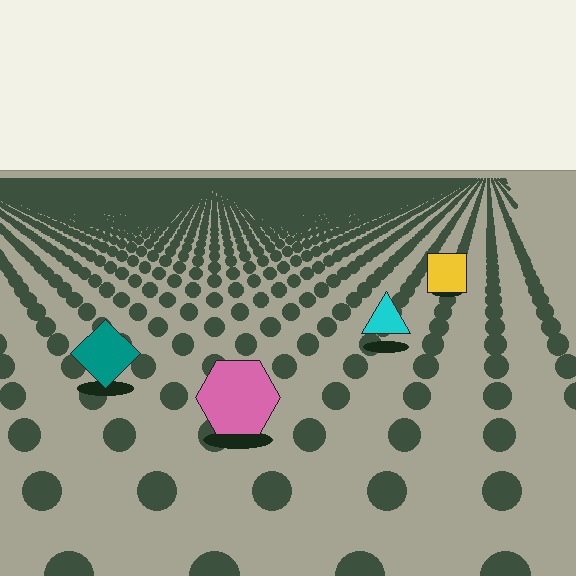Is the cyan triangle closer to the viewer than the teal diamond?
No. The teal diamond is closer — you can tell from the texture gradient: the ground texture is coarser near it.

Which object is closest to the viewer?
The pink hexagon is closest. The texture marks near it are larger and more spread out.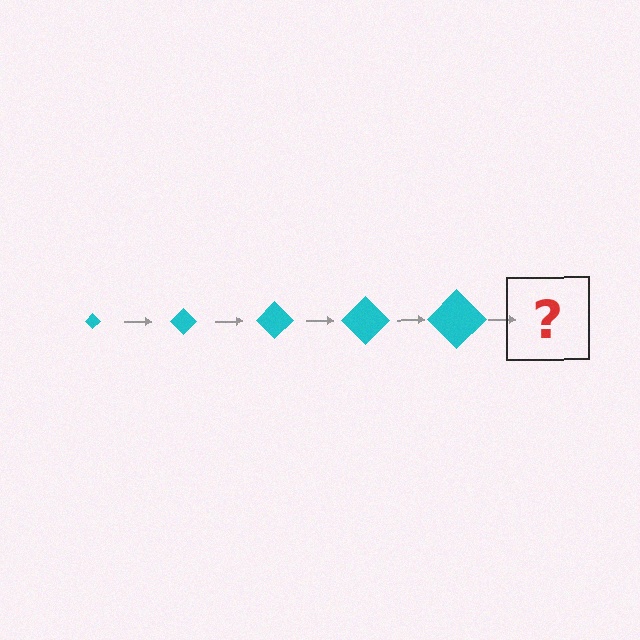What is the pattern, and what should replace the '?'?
The pattern is that the diamond gets progressively larger each step. The '?' should be a cyan diamond, larger than the previous one.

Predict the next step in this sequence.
The next step is a cyan diamond, larger than the previous one.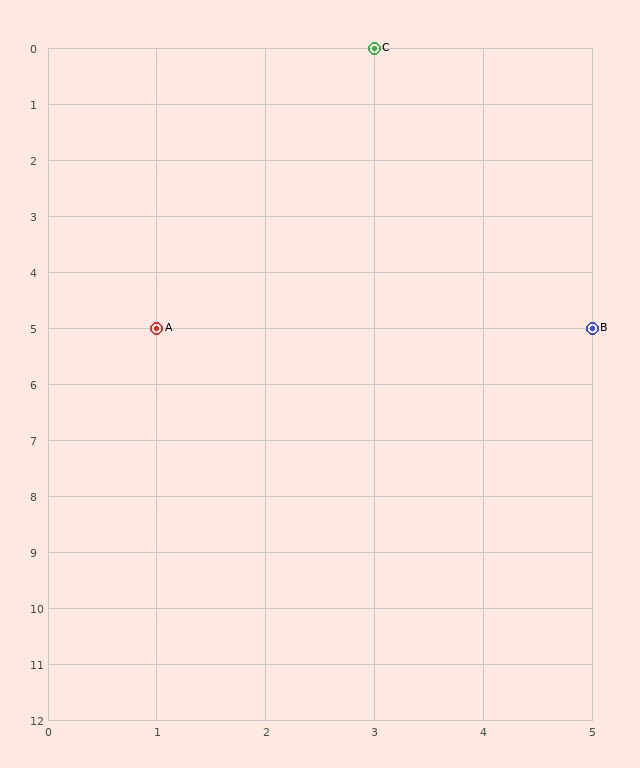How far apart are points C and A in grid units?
Points C and A are 2 columns and 5 rows apart (about 5.4 grid units diagonally).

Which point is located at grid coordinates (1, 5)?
Point A is at (1, 5).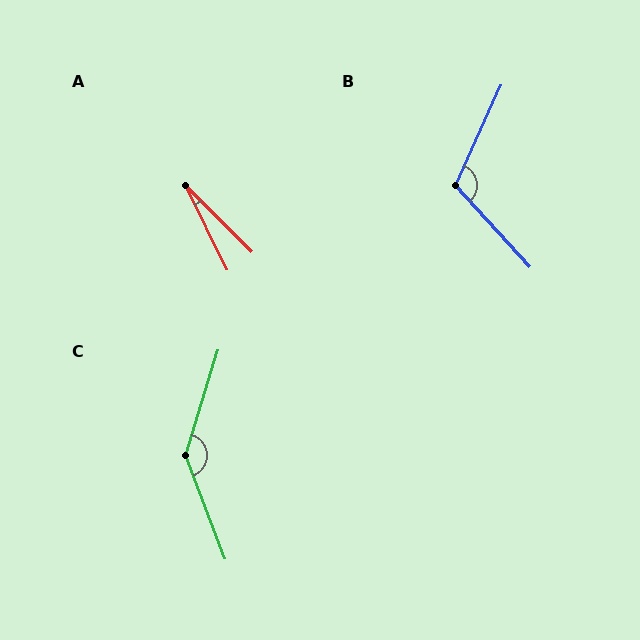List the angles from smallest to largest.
A (19°), B (113°), C (142°).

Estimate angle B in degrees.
Approximately 113 degrees.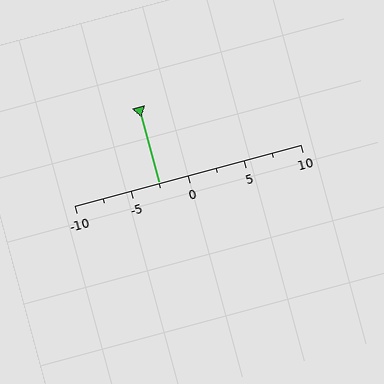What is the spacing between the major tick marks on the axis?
The major ticks are spaced 5 apart.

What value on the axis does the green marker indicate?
The marker indicates approximately -2.5.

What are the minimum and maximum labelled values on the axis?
The axis runs from -10 to 10.